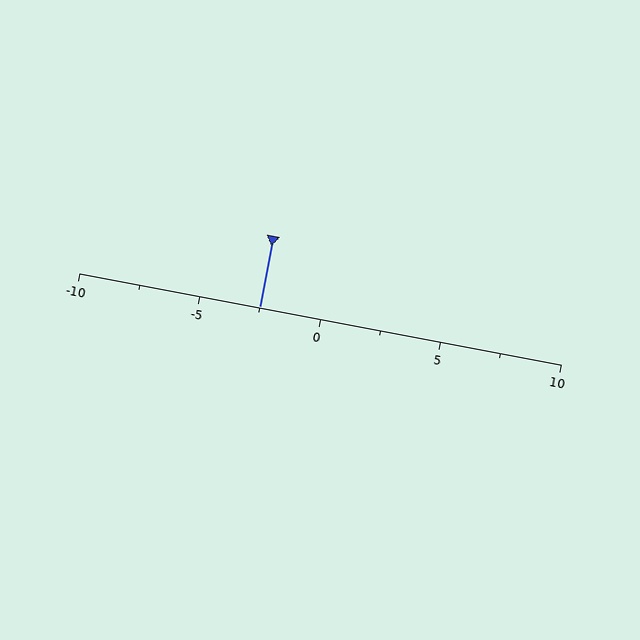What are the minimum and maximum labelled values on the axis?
The axis runs from -10 to 10.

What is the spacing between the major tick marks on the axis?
The major ticks are spaced 5 apart.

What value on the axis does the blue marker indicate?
The marker indicates approximately -2.5.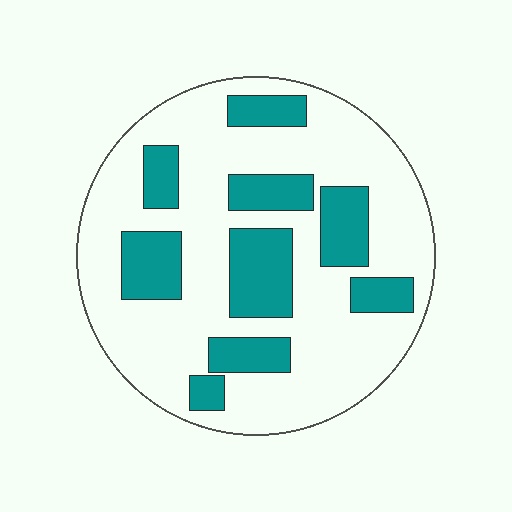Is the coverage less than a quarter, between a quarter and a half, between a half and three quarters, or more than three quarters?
Between a quarter and a half.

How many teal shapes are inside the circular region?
9.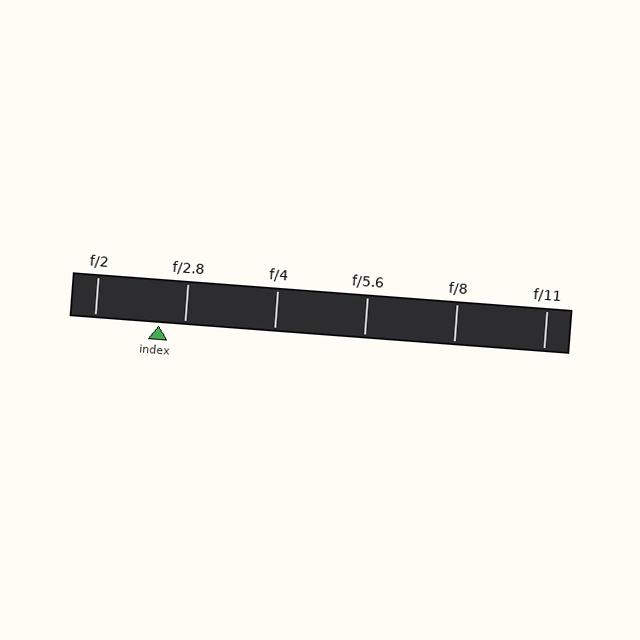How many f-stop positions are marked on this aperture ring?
There are 6 f-stop positions marked.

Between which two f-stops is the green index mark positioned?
The index mark is between f/2 and f/2.8.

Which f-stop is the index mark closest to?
The index mark is closest to f/2.8.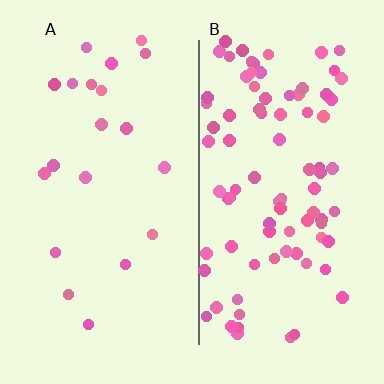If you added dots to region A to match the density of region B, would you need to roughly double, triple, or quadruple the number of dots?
Approximately quadruple.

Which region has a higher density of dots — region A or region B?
B (the right).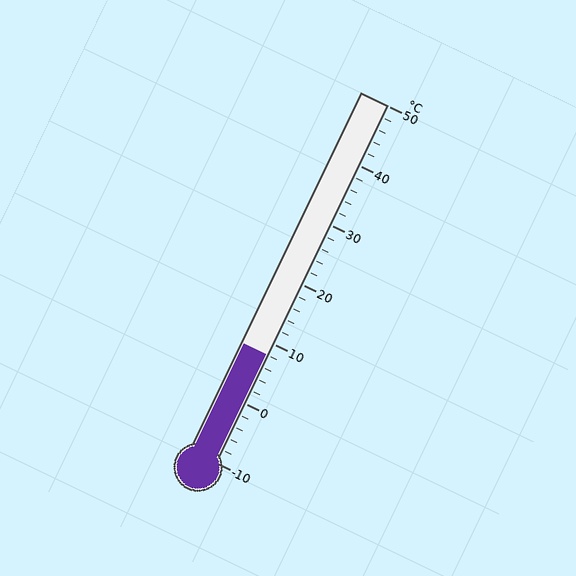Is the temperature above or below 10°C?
The temperature is below 10°C.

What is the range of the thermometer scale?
The thermometer scale ranges from -10°C to 50°C.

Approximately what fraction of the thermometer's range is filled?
The thermometer is filled to approximately 30% of its range.